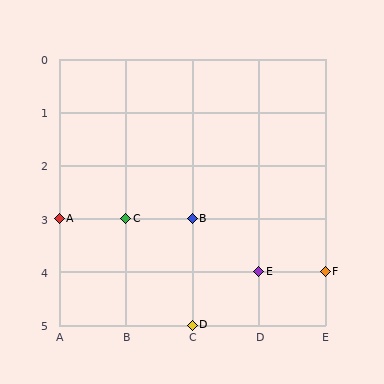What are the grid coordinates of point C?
Point C is at grid coordinates (B, 3).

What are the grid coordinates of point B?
Point B is at grid coordinates (C, 3).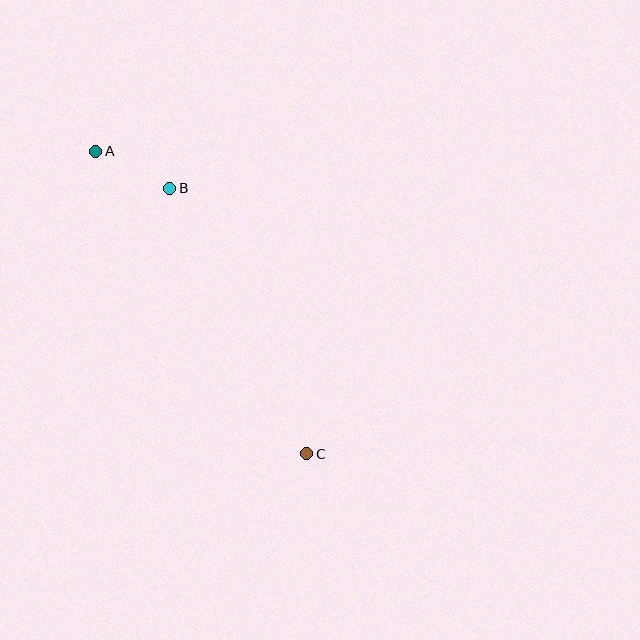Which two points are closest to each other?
Points A and B are closest to each other.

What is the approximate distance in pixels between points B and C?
The distance between B and C is approximately 299 pixels.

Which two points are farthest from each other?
Points A and C are farthest from each other.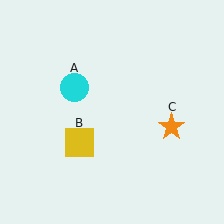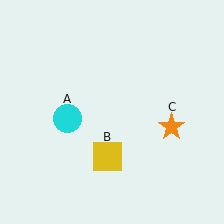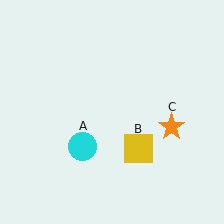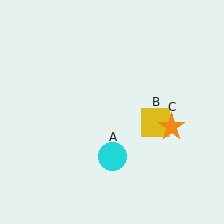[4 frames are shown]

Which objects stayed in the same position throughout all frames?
Orange star (object C) remained stationary.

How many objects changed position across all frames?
2 objects changed position: cyan circle (object A), yellow square (object B).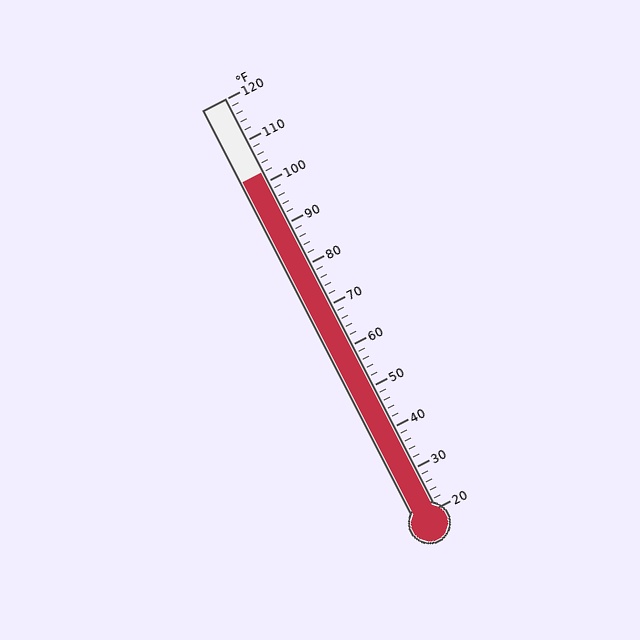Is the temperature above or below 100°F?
The temperature is above 100°F.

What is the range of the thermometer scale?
The thermometer scale ranges from 20°F to 120°F.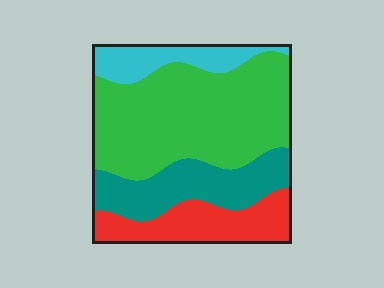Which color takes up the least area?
Cyan, at roughly 10%.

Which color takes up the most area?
Green, at roughly 50%.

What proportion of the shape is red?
Red takes up about one fifth (1/5) of the shape.